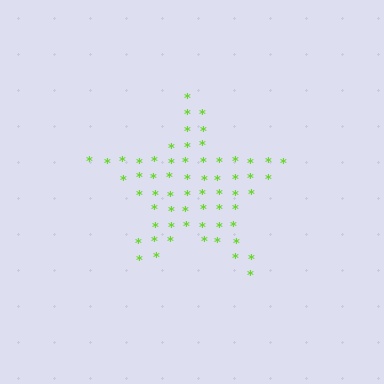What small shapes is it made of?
It is made of small asterisks.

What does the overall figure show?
The overall figure shows a star.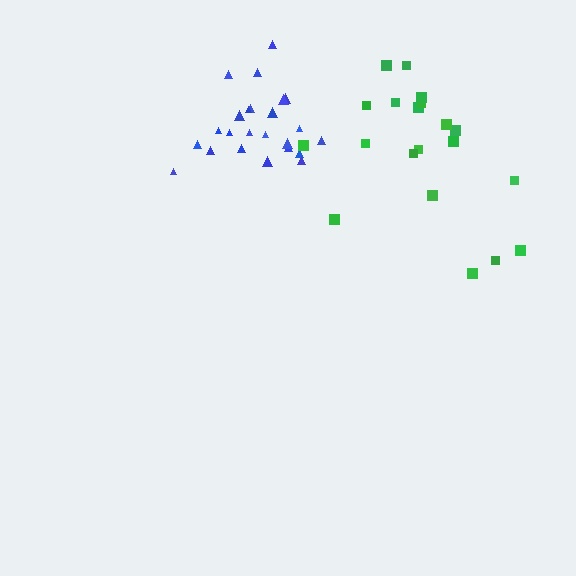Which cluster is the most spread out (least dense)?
Green.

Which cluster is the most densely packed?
Blue.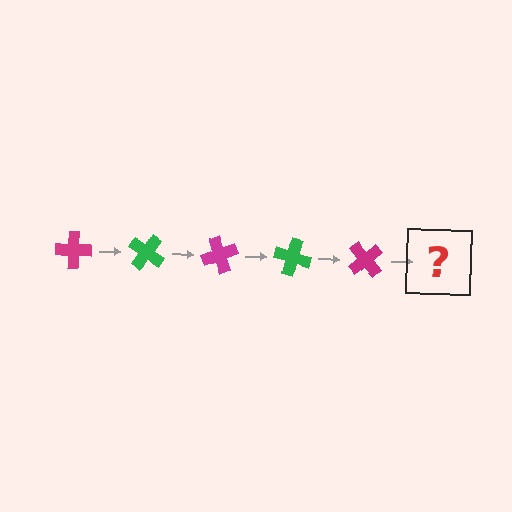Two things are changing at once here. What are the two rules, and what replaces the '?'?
The two rules are that it rotates 35 degrees each step and the color cycles through magenta and green. The '?' should be a green cross, rotated 175 degrees from the start.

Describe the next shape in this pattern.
It should be a green cross, rotated 175 degrees from the start.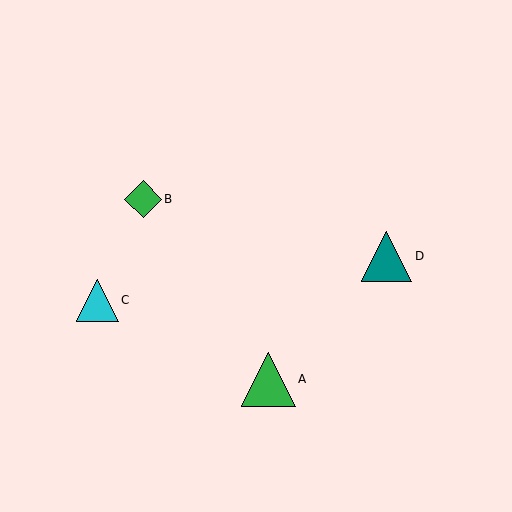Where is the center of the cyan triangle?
The center of the cyan triangle is at (97, 300).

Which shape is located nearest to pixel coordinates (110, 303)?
The cyan triangle (labeled C) at (97, 300) is nearest to that location.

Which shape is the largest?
The green triangle (labeled A) is the largest.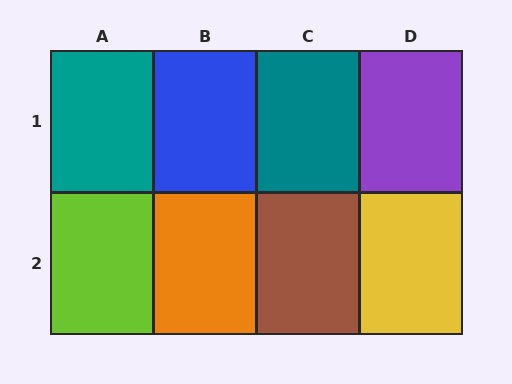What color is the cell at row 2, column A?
Lime.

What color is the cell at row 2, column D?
Yellow.